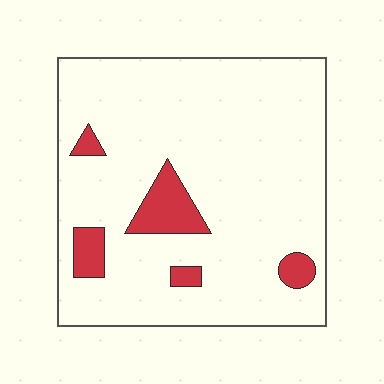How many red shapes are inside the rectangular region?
5.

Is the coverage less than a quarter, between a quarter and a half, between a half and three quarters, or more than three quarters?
Less than a quarter.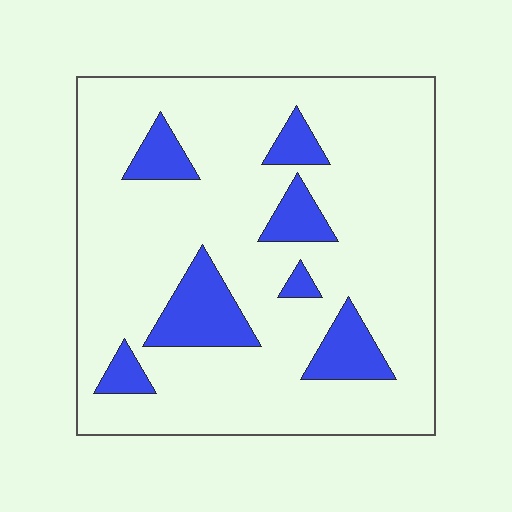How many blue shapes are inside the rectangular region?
7.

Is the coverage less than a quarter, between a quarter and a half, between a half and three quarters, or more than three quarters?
Less than a quarter.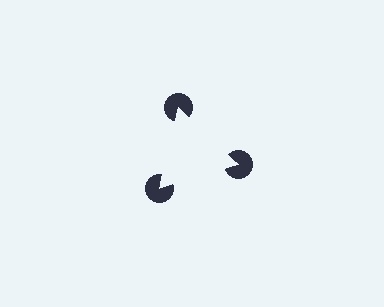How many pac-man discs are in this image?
There are 3 — one at each vertex of the illusory triangle.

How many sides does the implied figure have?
3 sides.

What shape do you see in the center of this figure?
An illusory triangle — its edges are inferred from the aligned wedge cuts in the pac-man discs, not physically drawn.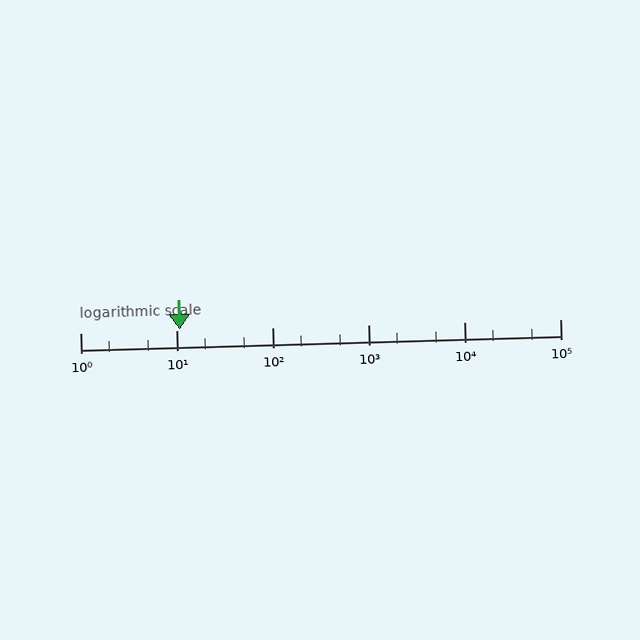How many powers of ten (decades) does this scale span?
The scale spans 5 decades, from 1 to 100000.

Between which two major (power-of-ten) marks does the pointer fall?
The pointer is between 10 and 100.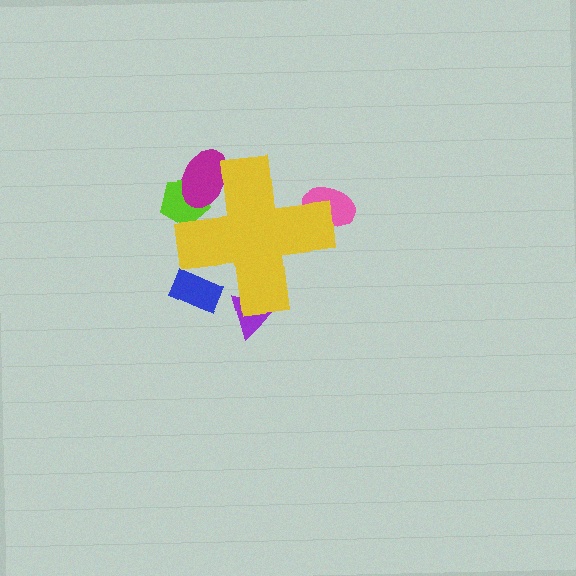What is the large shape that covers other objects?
A yellow cross.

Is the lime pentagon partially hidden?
Yes, the lime pentagon is partially hidden behind the yellow cross.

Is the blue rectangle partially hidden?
Yes, the blue rectangle is partially hidden behind the yellow cross.